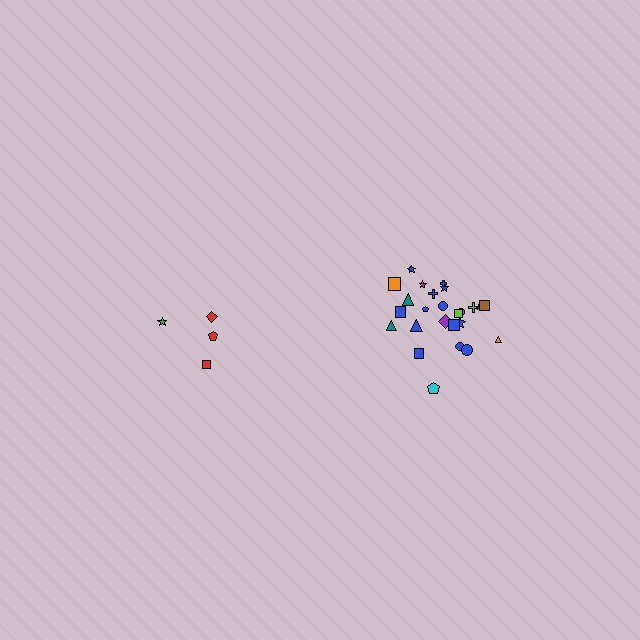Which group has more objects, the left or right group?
The right group.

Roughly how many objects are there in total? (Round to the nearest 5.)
Roughly 30 objects in total.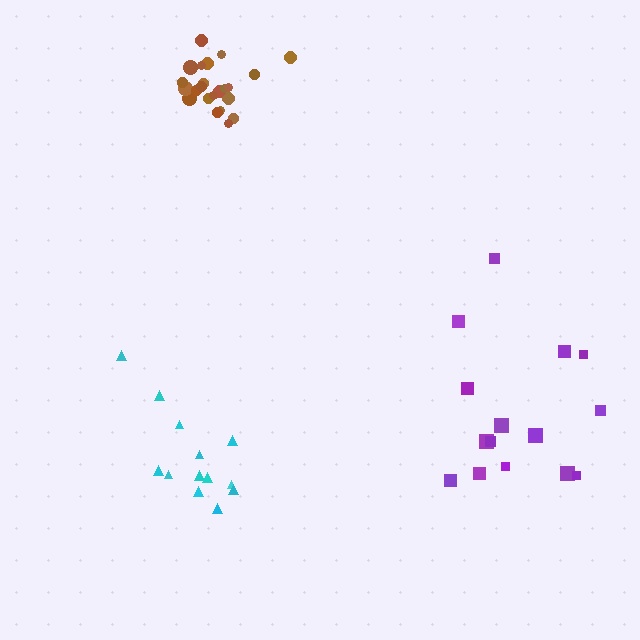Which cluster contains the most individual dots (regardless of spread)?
Brown (23).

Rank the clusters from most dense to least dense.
brown, cyan, purple.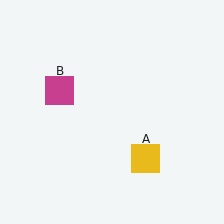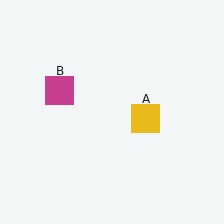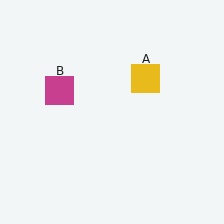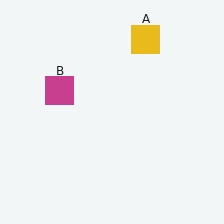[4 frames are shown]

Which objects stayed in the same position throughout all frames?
Magenta square (object B) remained stationary.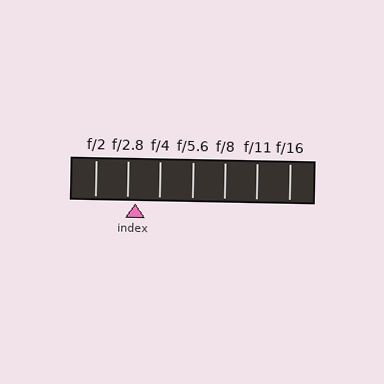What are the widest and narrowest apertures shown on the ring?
The widest aperture shown is f/2 and the narrowest is f/16.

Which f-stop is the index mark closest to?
The index mark is closest to f/2.8.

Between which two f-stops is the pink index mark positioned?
The index mark is between f/2.8 and f/4.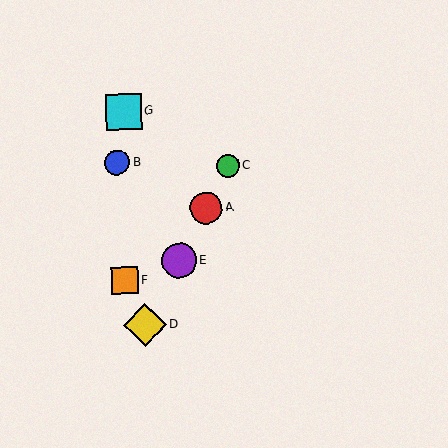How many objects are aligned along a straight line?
4 objects (A, C, D, E) are aligned along a straight line.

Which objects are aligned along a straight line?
Objects A, C, D, E are aligned along a straight line.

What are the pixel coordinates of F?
Object F is at (125, 280).